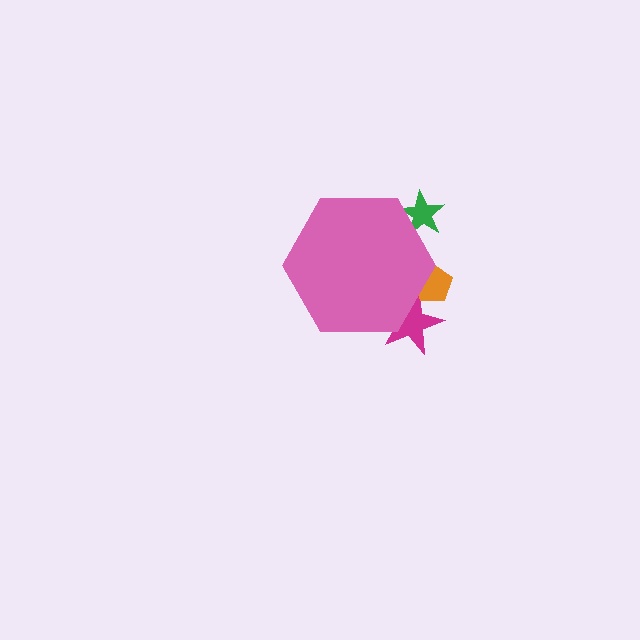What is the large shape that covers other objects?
A pink hexagon.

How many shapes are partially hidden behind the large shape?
3 shapes are partially hidden.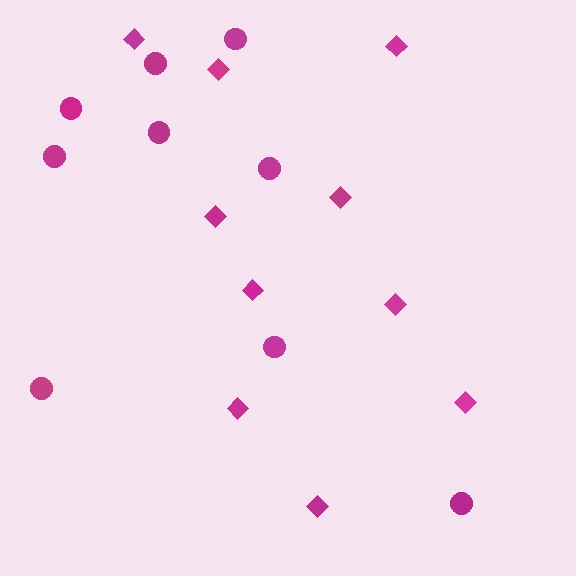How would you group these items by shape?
There are 2 groups: one group of diamonds (10) and one group of circles (9).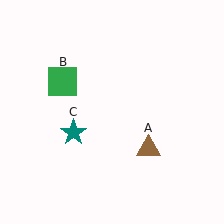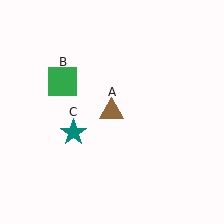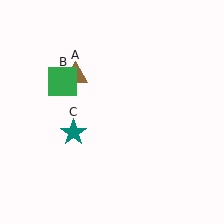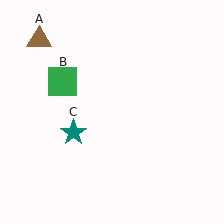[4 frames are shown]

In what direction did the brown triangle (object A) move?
The brown triangle (object A) moved up and to the left.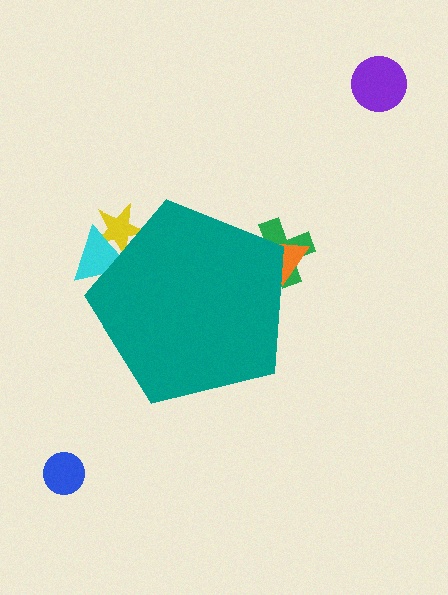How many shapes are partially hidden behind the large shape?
4 shapes are partially hidden.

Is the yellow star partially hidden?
Yes, the yellow star is partially hidden behind the teal pentagon.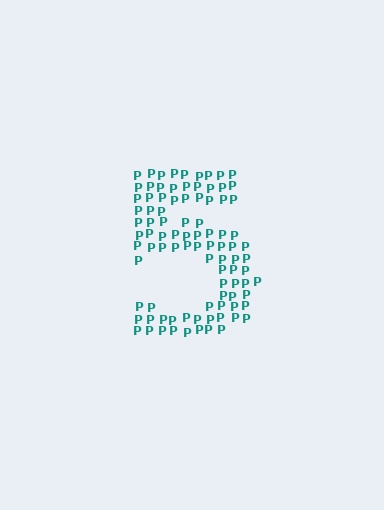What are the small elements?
The small elements are letter P's.